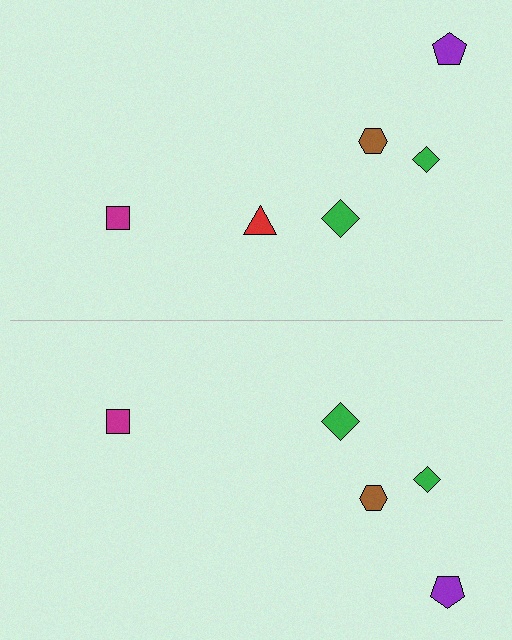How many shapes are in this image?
There are 11 shapes in this image.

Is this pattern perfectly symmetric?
No, the pattern is not perfectly symmetric. A red triangle is missing from the bottom side.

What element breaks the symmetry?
A red triangle is missing from the bottom side.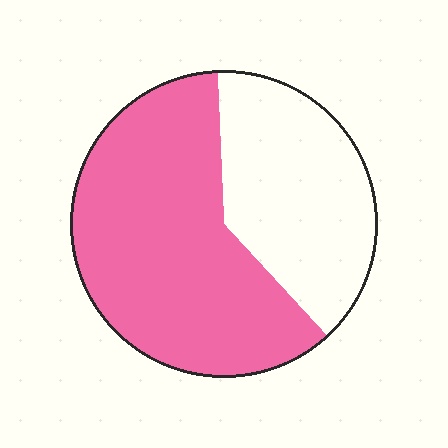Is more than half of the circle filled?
Yes.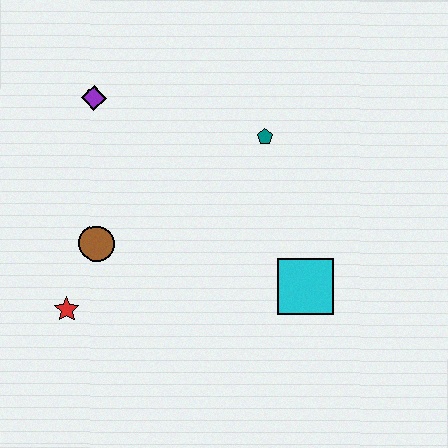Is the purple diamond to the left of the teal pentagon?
Yes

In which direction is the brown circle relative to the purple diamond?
The brown circle is below the purple diamond.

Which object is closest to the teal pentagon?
The cyan square is closest to the teal pentagon.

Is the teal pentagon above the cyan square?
Yes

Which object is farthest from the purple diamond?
The cyan square is farthest from the purple diamond.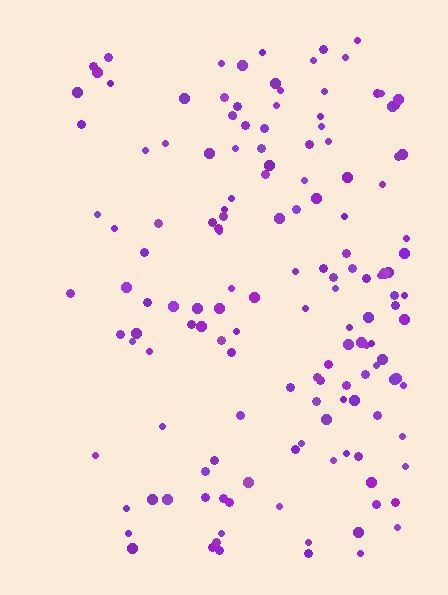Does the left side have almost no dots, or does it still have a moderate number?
Still a moderate number, just noticeably fewer than the right.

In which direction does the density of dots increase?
From left to right, with the right side densest.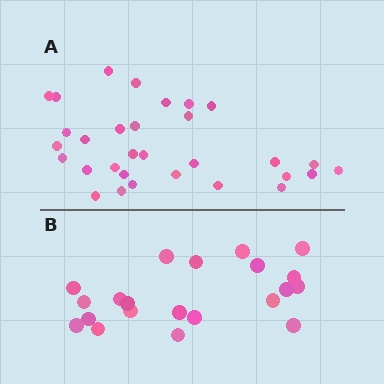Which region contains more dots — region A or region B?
Region A (the top region) has more dots.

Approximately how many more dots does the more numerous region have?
Region A has roughly 10 or so more dots than region B.